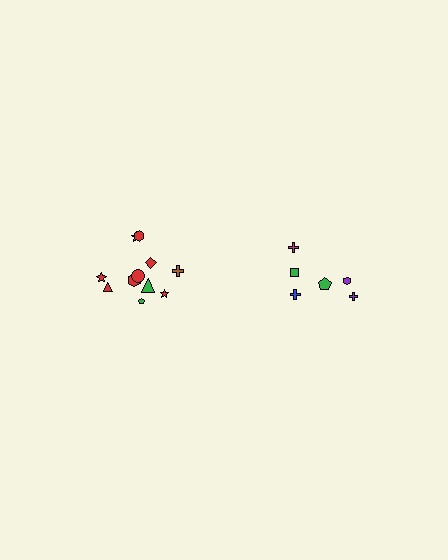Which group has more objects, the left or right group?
The left group.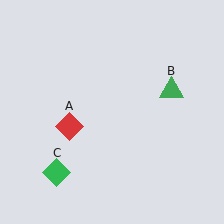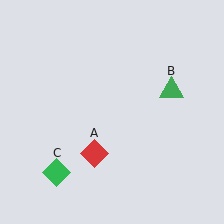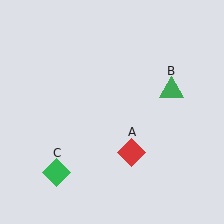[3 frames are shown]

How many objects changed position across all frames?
1 object changed position: red diamond (object A).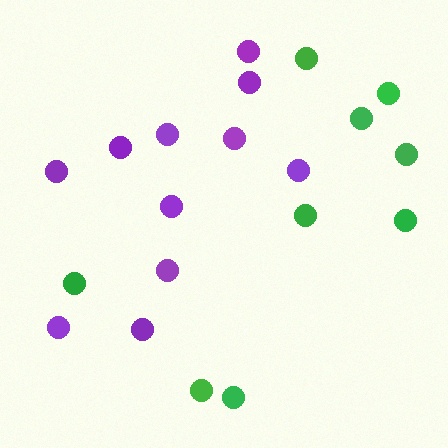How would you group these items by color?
There are 2 groups: one group of green circles (9) and one group of purple circles (11).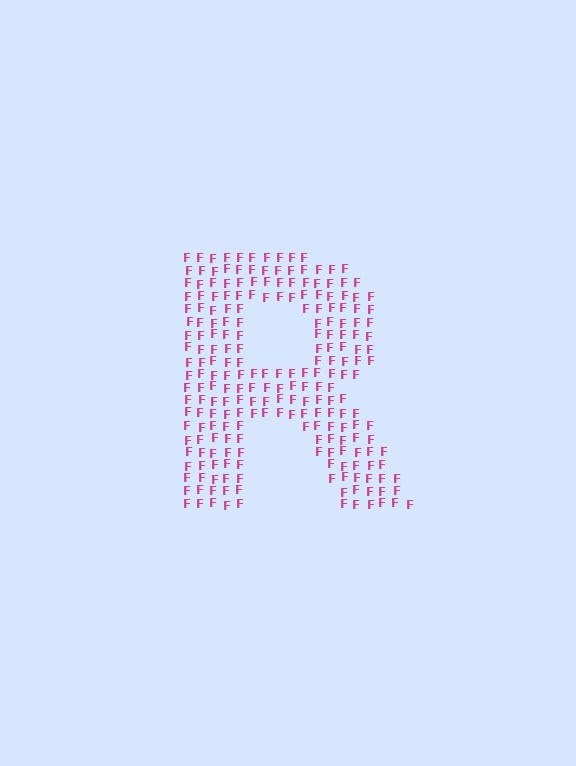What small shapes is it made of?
It is made of small letter F's.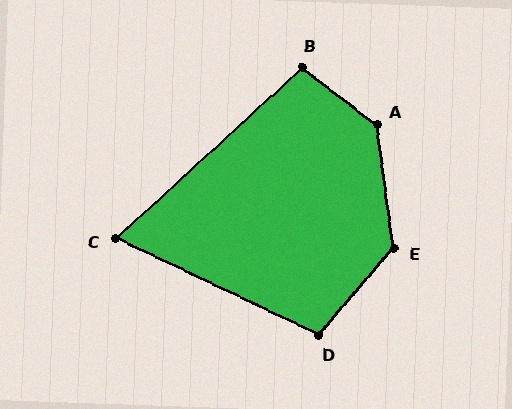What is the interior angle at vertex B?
Approximately 100 degrees (obtuse).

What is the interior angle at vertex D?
Approximately 105 degrees (obtuse).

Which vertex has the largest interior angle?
A, at approximately 136 degrees.